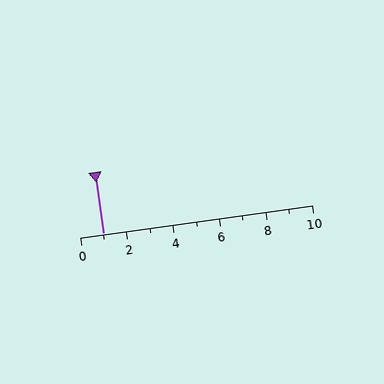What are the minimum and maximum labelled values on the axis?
The axis runs from 0 to 10.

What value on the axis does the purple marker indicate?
The marker indicates approximately 1.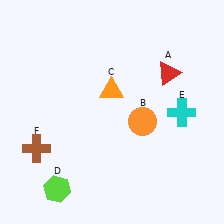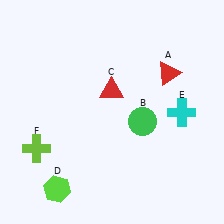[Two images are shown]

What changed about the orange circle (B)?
In Image 1, B is orange. In Image 2, it changed to green.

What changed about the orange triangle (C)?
In Image 1, C is orange. In Image 2, it changed to red.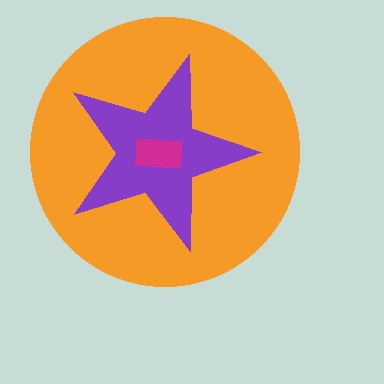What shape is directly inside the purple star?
The magenta rectangle.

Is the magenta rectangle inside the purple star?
Yes.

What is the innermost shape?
The magenta rectangle.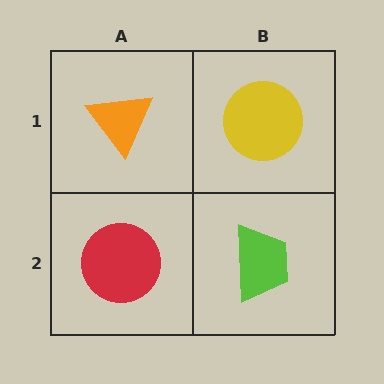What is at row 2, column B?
A lime trapezoid.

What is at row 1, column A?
An orange triangle.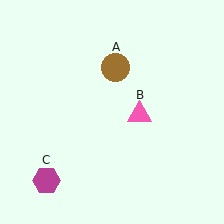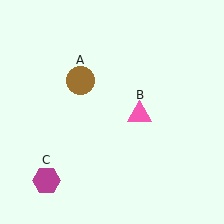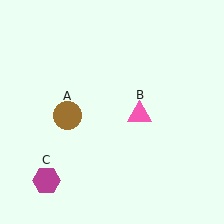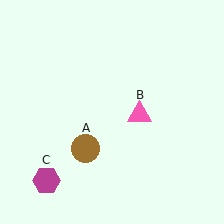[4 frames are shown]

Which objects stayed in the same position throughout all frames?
Pink triangle (object B) and magenta hexagon (object C) remained stationary.